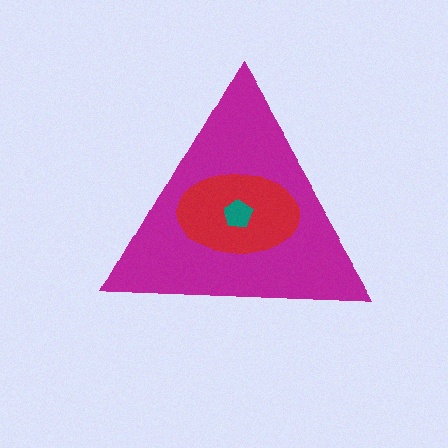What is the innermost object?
The teal pentagon.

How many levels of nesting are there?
3.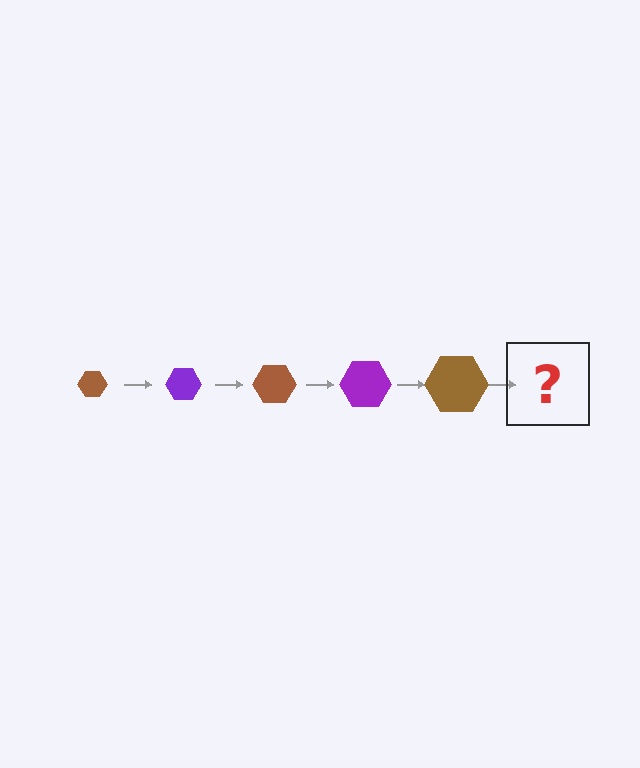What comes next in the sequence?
The next element should be a purple hexagon, larger than the previous one.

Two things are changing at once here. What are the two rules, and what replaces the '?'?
The two rules are that the hexagon grows larger each step and the color cycles through brown and purple. The '?' should be a purple hexagon, larger than the previous one.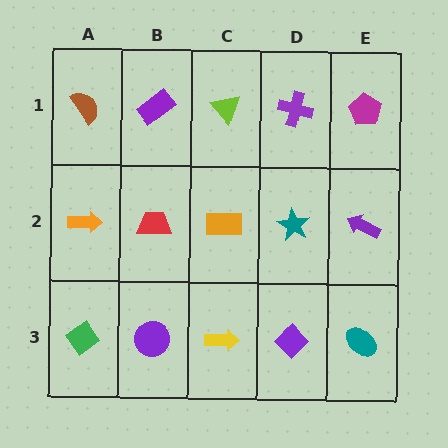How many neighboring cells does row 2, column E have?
3.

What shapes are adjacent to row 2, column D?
A purple cross (row 1, column D), a purple diamond (row 3, column D), an orange rectangle (row 2, column C), a purple arrow (row 2, column E).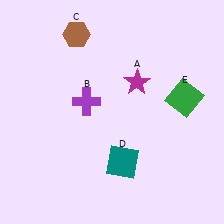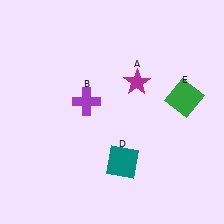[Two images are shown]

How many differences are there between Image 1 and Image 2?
There is 1 difference between the two images.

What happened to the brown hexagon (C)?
The brown hexagon (C) was removed in Image 2. It was in the top-left area of Image 1.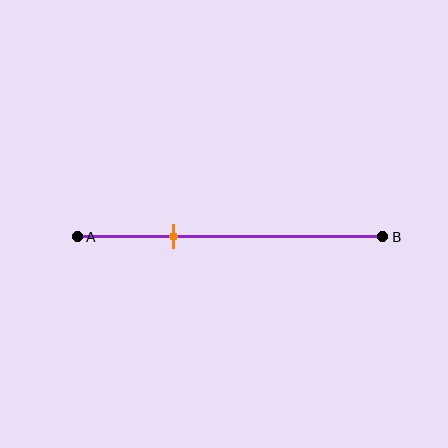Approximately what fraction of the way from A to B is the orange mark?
The orange mark is approximately 30% of the way from A to B.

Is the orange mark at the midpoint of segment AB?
No, the mark is at about 30% from A, not at the 50% midpoint.